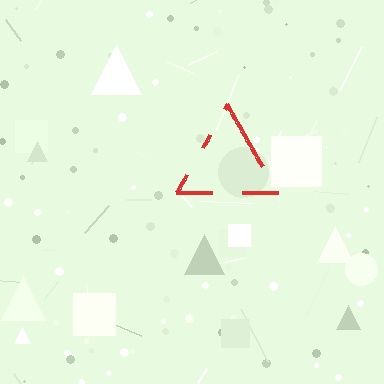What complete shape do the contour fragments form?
The contour fragments form a triangle.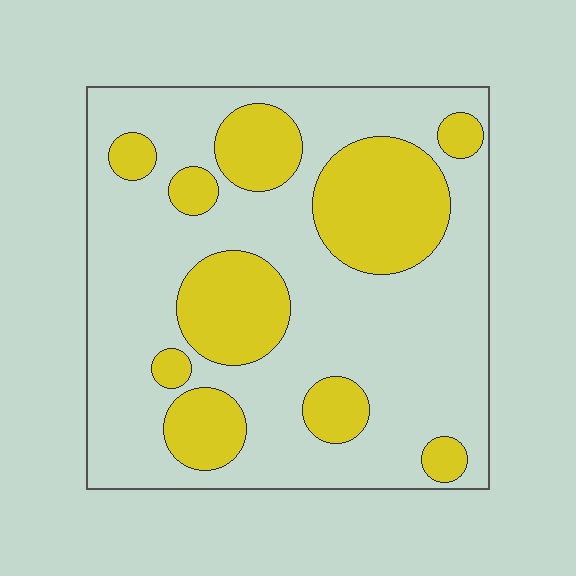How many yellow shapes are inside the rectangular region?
10.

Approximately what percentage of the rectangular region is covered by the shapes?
Approximately 30%.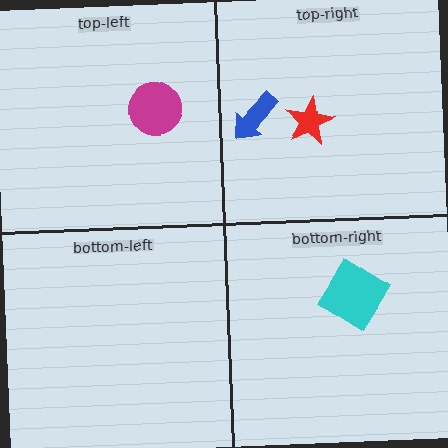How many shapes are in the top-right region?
2.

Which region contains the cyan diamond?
The bottom-right region.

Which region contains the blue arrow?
The top-right region.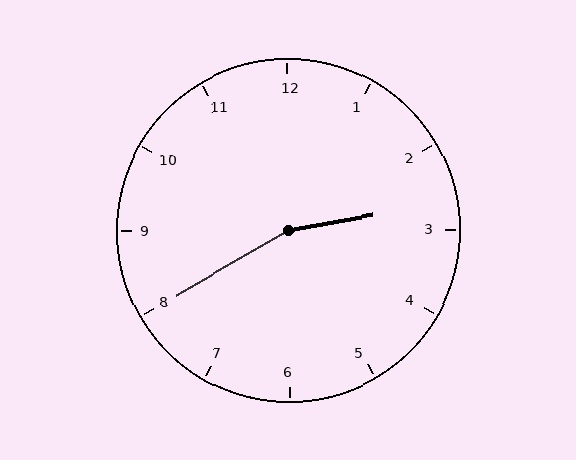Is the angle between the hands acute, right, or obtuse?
It is obtuse.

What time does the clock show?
2:40.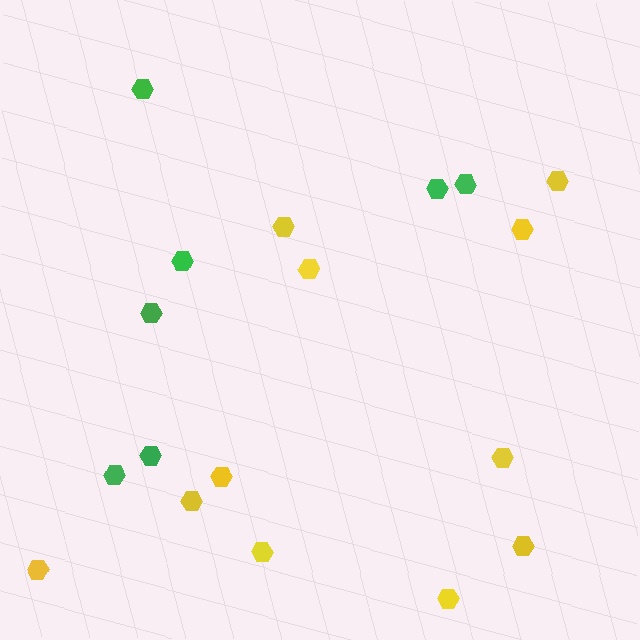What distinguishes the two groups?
There are 2 groups: one group of yellow hexagons (11) and one group of green hexagons (7).